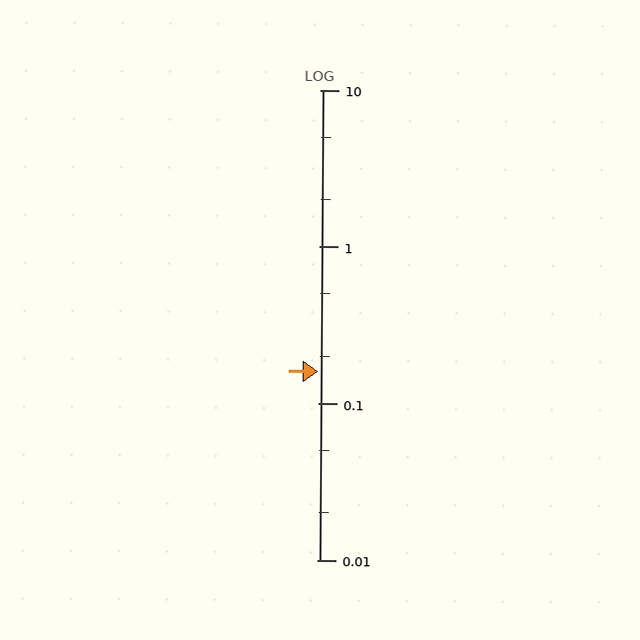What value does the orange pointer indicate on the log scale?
The pointer indicates approximately 0.16.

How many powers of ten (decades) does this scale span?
The scale spans 3 decades, from 0.01 to 10.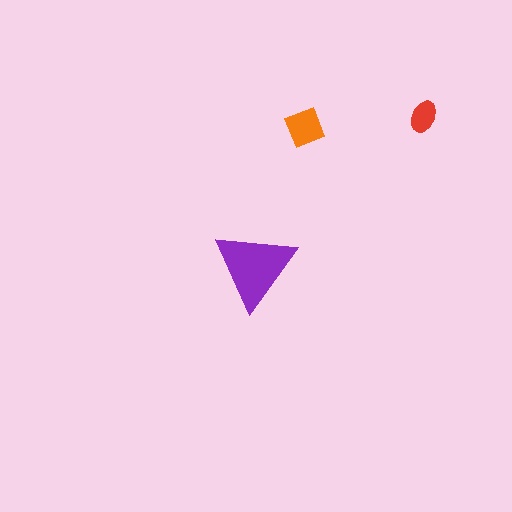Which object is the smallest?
The red ellipse.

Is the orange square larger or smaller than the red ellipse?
Larger.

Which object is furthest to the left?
The purple triangle is leftmost.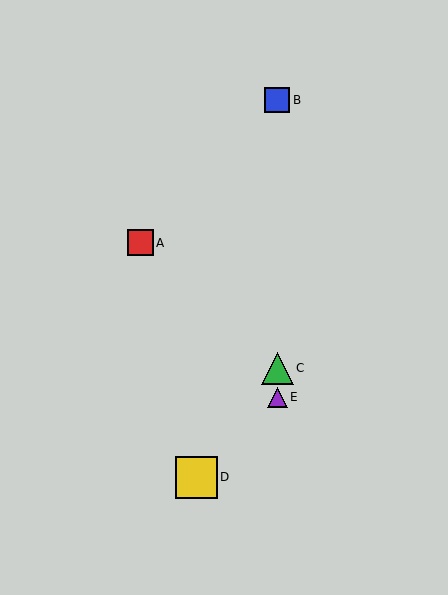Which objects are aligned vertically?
Objects B, C, E are aligned vertically.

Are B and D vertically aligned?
No, B is at x≈277 and D is at x≈197.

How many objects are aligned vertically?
3 objects (B, C, E) are aligned vertically.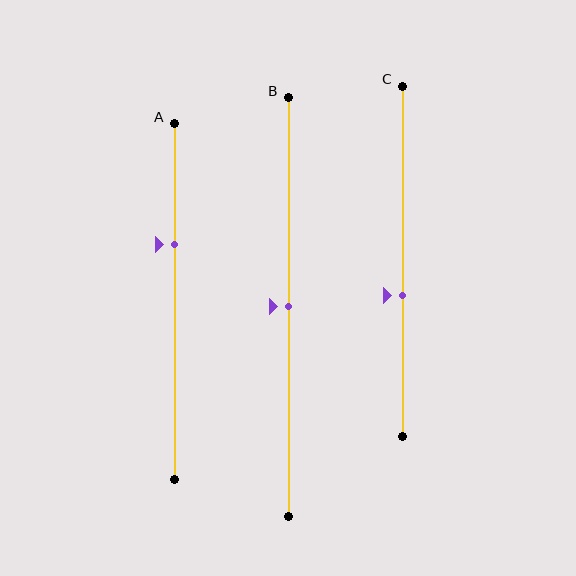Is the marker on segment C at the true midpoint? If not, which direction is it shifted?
No, the marker on segment C is shifted downward by about 10% of the segment length.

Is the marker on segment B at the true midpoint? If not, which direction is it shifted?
Yes, the marker on segment B is at the true midpoint.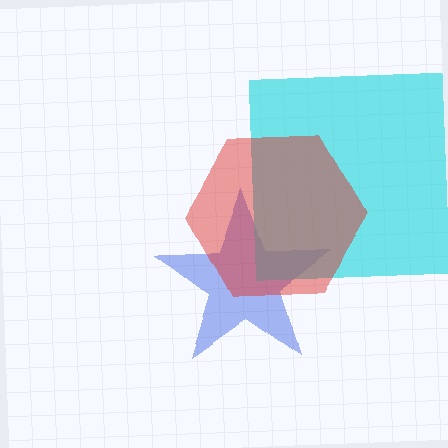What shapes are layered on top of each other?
The layered shapes are: a blue star, a cyan square, a red hexagon.